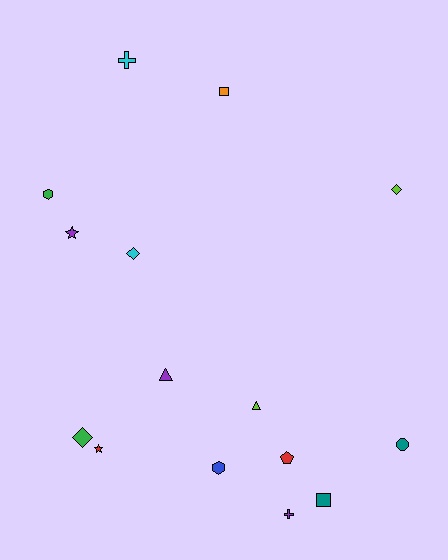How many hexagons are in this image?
There are 2 hexagons.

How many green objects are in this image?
There are 2 green objects.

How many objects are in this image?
There are 15 objects.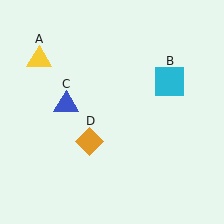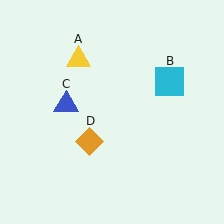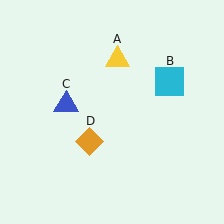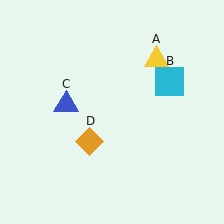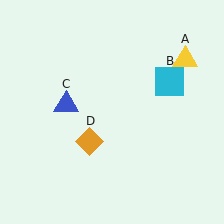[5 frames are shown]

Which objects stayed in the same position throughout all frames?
Cyan square (object B) and blue triangle (object C) and orange diamond (object D) remained stationary.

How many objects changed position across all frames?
1 object changed position: yellow triangle (object A).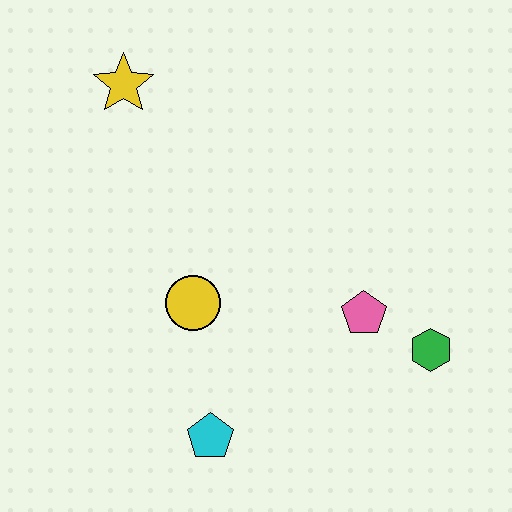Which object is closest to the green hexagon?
The pink pentagon is closest to the green hexagon.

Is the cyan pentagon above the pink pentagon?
No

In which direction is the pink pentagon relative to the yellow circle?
The pink pentagon is to the right of the yellow circle.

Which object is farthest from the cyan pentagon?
The yellow star is farthest from the cyan pentagon.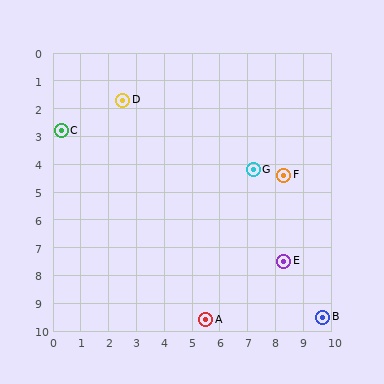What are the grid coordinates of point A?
Point A is at approximately (5.5, 9.6).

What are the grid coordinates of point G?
Point G is at approximately (7.2, 4.2).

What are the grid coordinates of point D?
Point D is at approximately (2.5, 1.7).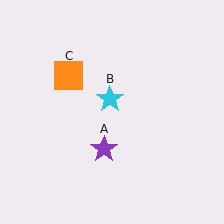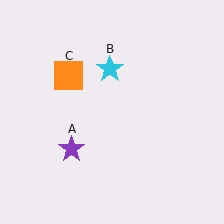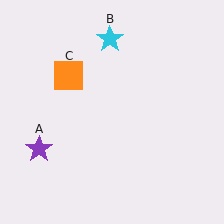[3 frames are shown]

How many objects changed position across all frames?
2 objects changed position: purple star (object A), cyan star (object B).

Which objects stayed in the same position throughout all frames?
Orange square (object C) remained stationary.